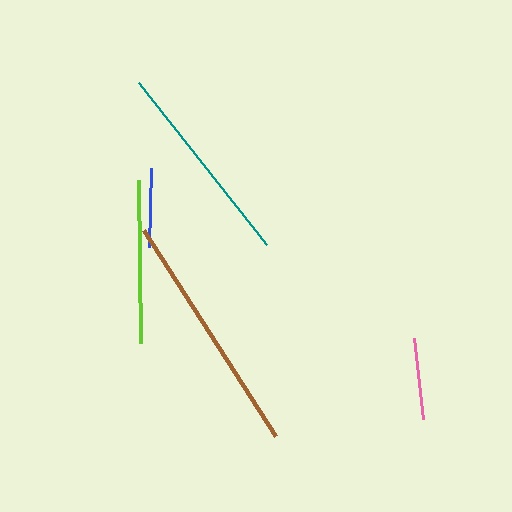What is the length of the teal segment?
The teal segment is approximately 206 pixels long.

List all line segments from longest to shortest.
From longest to shortest: brown, teal, lime, pink, blue.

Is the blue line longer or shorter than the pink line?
The pink line is longer than the blue line.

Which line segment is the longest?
The brown line is the longest at approximately 244 pixels.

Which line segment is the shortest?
The blue line is the shortest at approximately 79 pixels.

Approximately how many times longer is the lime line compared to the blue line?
The lime line is approximately 2.1 times the length of the blue line.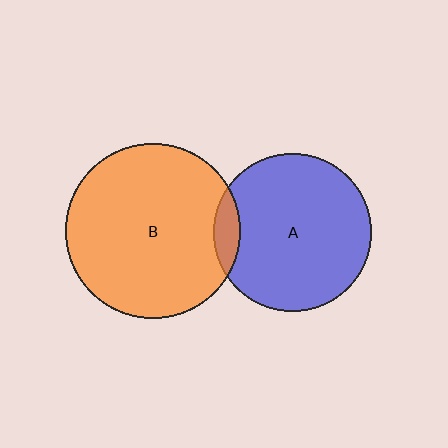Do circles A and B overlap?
Yes.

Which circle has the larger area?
Circle B (orange).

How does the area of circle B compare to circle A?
Approximately 1.2 times.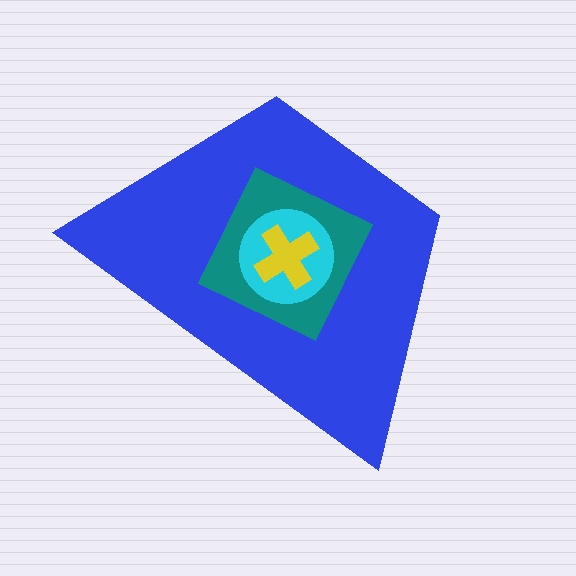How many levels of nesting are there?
4.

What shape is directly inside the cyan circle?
The yellow cross.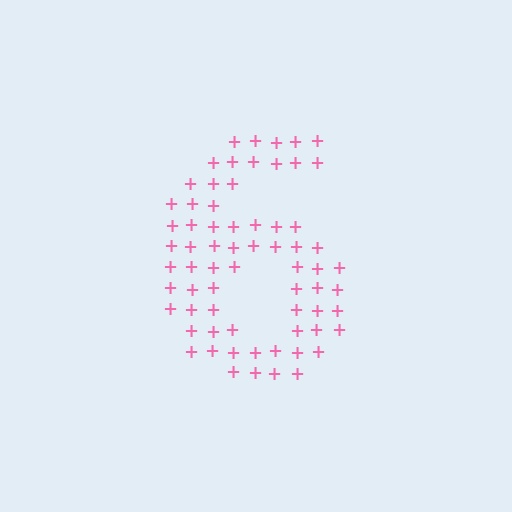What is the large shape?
The large shape is the digit 6.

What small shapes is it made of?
It is made of small plus signs.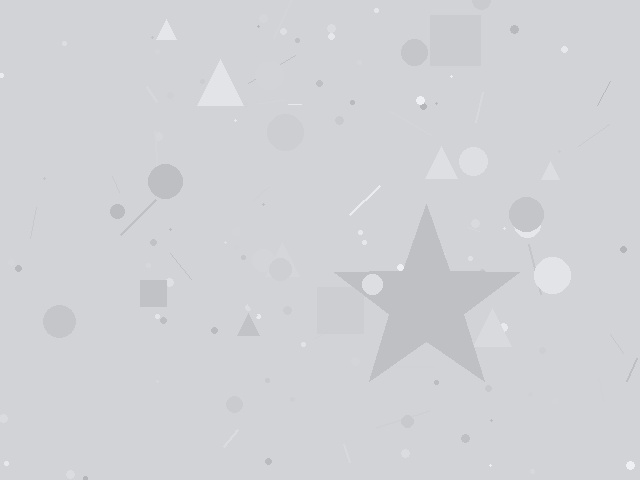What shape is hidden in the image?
A star is hidden in the image.